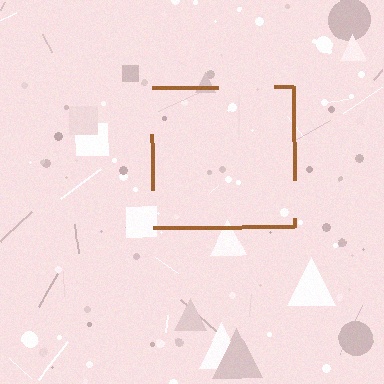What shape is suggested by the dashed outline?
The dashed outline suggests a square.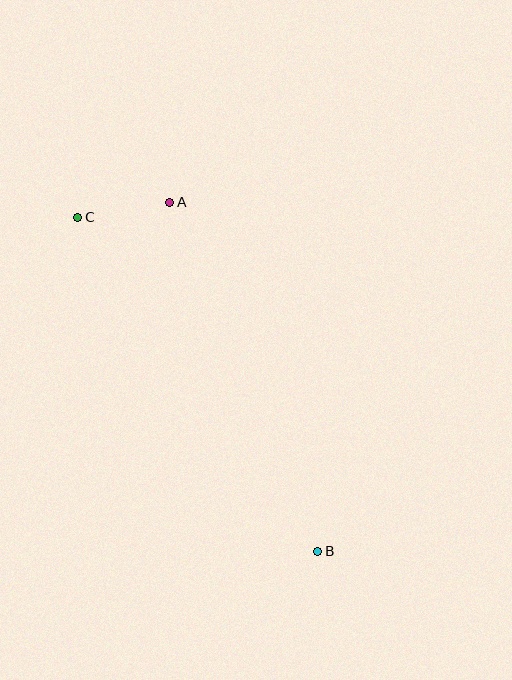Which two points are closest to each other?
Points A and C are closest to each other.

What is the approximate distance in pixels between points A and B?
The distance between A and B is approximately 379 pixels.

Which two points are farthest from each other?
Points B and C are farthest from each other.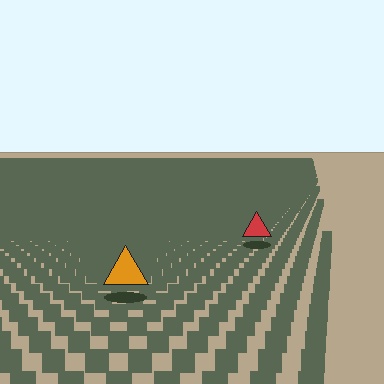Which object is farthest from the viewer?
The red triangle is farthest from the viewer. It appears smaller and the ground texture around it is denser.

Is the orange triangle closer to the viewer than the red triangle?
Yes. The orange triangle is closer — you can tell from the texture gradient: the ground texture is coarser near it.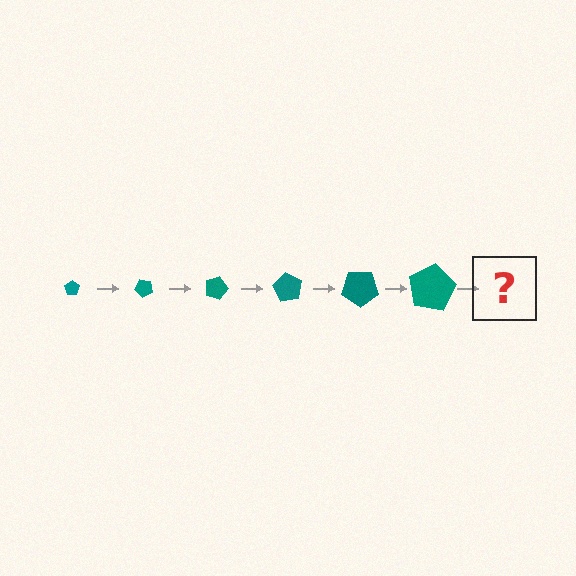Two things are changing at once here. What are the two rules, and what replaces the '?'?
The two rules are that the pentagon grows larger each step and it rotates 45 degrees each step. The '?' should be a pentagon, larger than the previous one and rotated 270 degrees from the start.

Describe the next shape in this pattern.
It should be a pentagon, larger than the previous one and rotated 270 degrees from the start.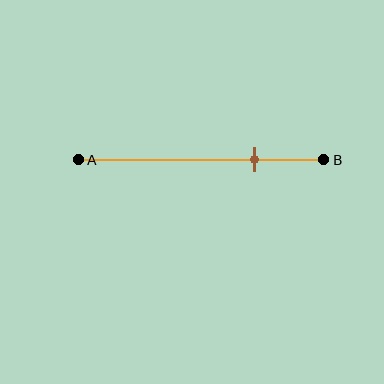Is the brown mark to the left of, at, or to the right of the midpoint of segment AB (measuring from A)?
The brown mark is to the right of the midpoint of segment AB.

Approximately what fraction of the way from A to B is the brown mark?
The brown mark is approximately 70% of the way from A to B.